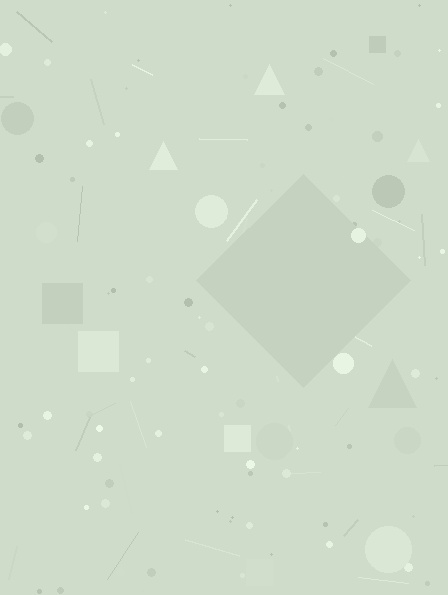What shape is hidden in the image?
A diamond is hidden in the image.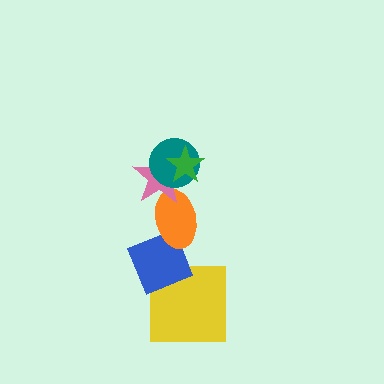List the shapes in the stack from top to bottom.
From top to bottom: the green star, the teal circle, the pink star, the orange ellipse, the blue diamond, the yellow square.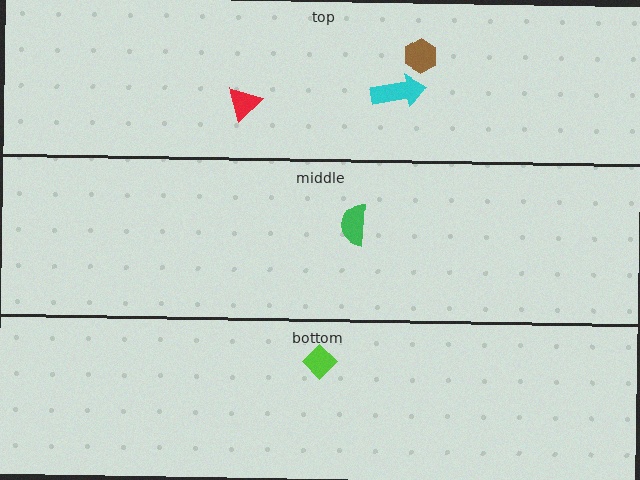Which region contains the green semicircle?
The middle region.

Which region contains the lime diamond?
The bottom region.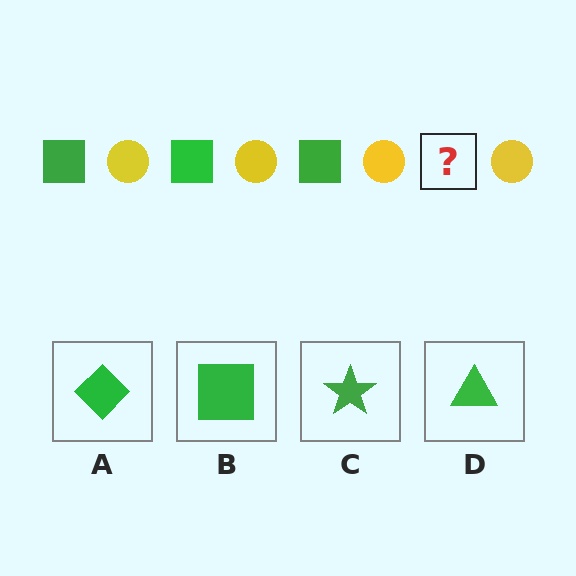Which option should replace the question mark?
Option B.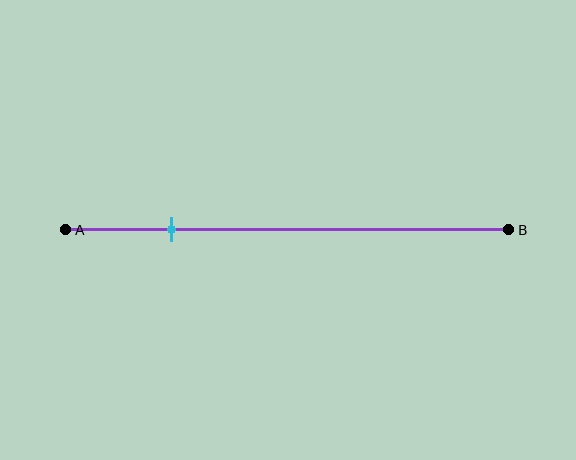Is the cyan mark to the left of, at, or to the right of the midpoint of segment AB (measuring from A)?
The cyan mark is to the left of the midpoint of segment AB.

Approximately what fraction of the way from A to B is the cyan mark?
The cyan mark is approximately 25% of the way from A to B.